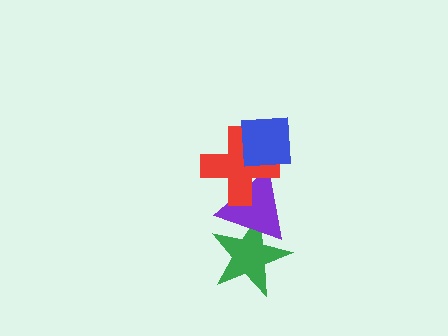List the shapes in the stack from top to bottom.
From top to bottom: the blue square, the red cross, the purple triangle, the green star.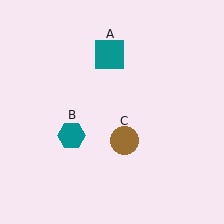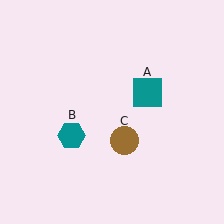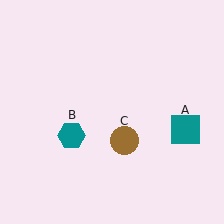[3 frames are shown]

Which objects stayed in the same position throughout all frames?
Teal hexagon (object B) and brown circle (object C) remained stationary.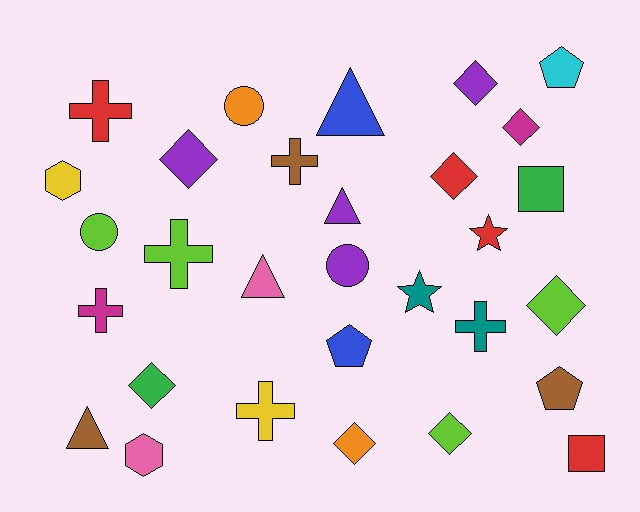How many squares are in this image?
There are 2 squares.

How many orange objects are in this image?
There are 2 orange objects.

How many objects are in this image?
There are 30 objects.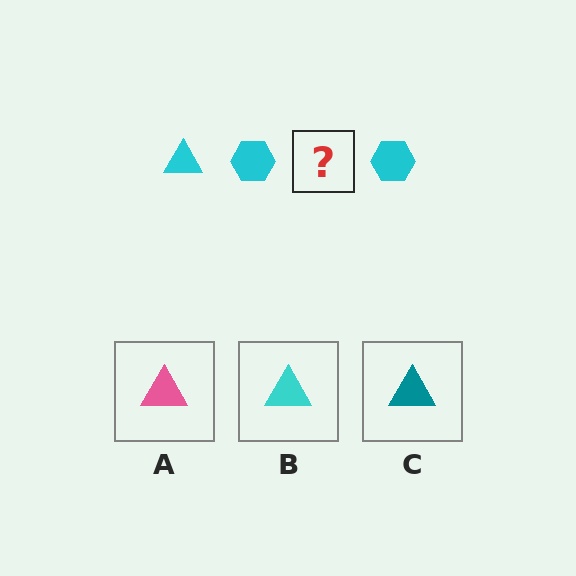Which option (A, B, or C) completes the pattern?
B.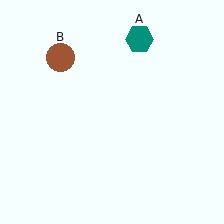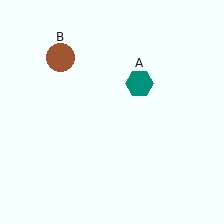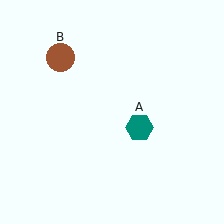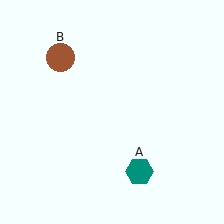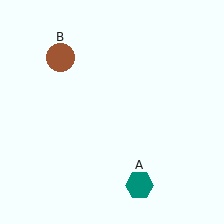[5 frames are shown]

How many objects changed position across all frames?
1 object changed position: teal hexagon (object A).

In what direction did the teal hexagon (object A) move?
The teal hexagon (object A) moved down.